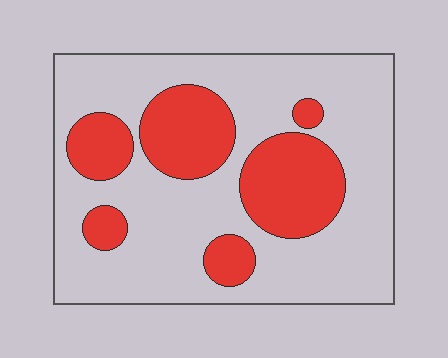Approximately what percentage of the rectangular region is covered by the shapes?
Approximately 30%.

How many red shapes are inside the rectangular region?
6.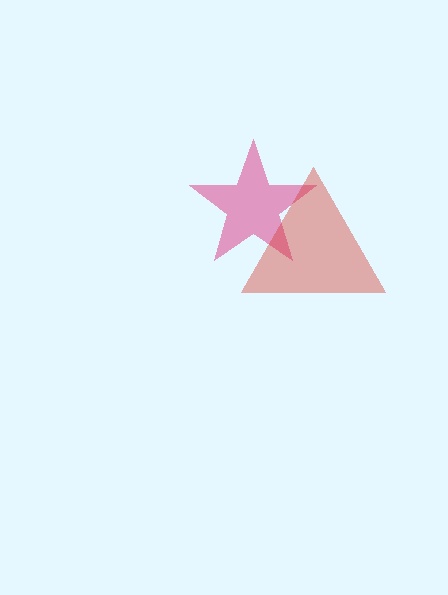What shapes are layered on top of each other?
The layered shapes are: a pink star, a red triangle.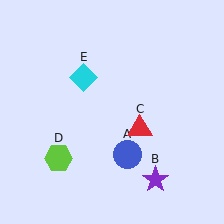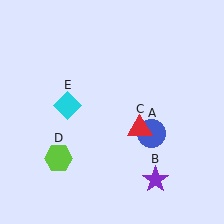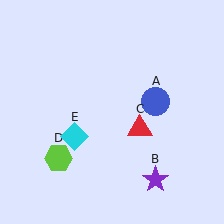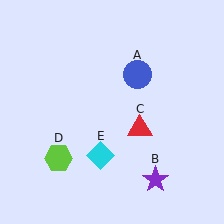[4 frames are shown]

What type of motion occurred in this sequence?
The blue circle (object A), cyan diamond (object E) rotated counterclockwise around the center of the scene.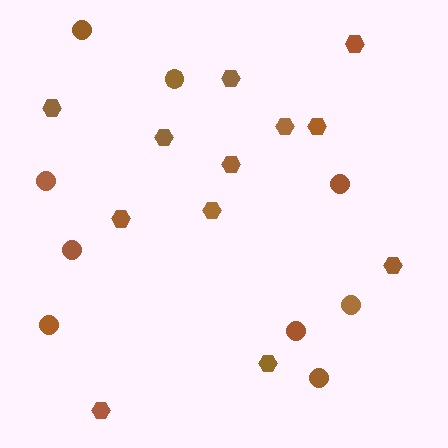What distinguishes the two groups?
There are 2 groups: one group of hexagons (12) and one group of circles (9).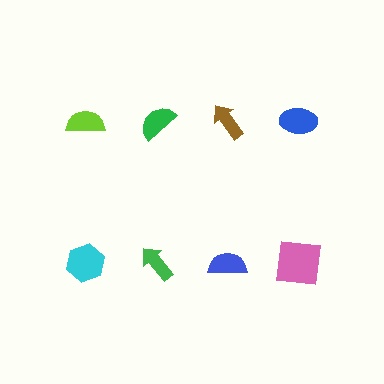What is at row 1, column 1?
A lime semicircle.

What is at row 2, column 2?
A green arrow.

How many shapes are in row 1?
4 shapes.